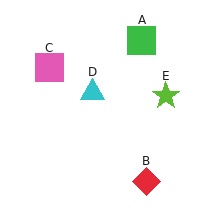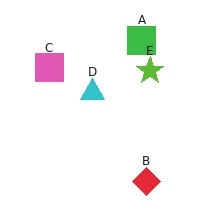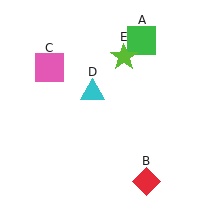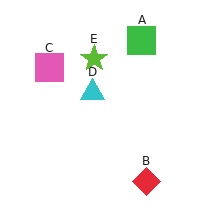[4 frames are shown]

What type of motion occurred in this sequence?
The lime star (object E) rotated counterclockwise around the center of the scene.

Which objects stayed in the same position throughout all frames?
Green square (object A) and red diamond (object B) and pink square (object C) and cyan triangle (object D) remained stationary.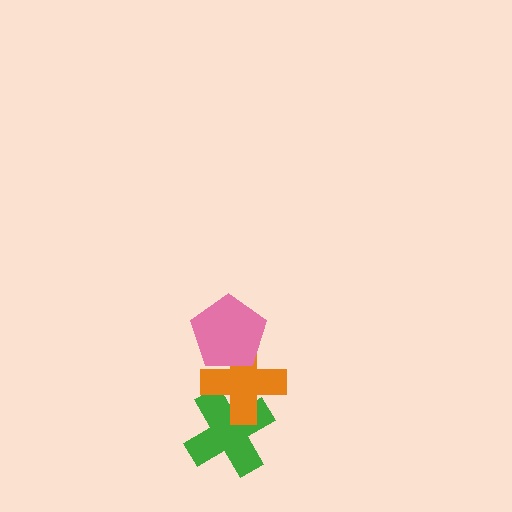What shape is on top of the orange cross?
The pink pentagon is on top of the orange cross.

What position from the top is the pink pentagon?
The pink pentagon is 1st from the top.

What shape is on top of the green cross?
The orange cross is on top of the green cross.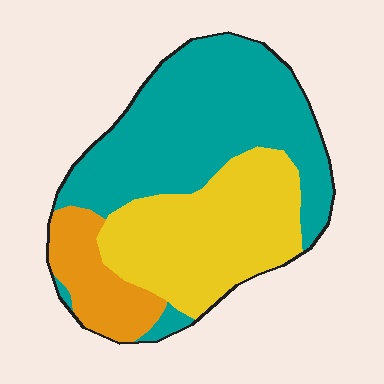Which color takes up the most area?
Teal, at roughly 50%.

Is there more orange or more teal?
Teal.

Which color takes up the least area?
Orange, at roughly 15%.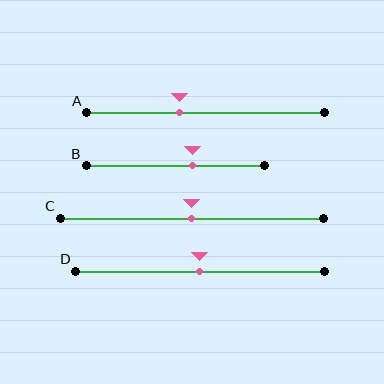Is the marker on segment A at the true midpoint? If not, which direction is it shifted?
No, the marker on segment A is shifted to the left by about 11% of the segment length.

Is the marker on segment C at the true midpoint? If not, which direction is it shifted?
Yes, the marker on segment C is at the true midpoint.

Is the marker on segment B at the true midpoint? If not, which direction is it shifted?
No, the marker on segment B is shifted to the right by about 9% of the segment length.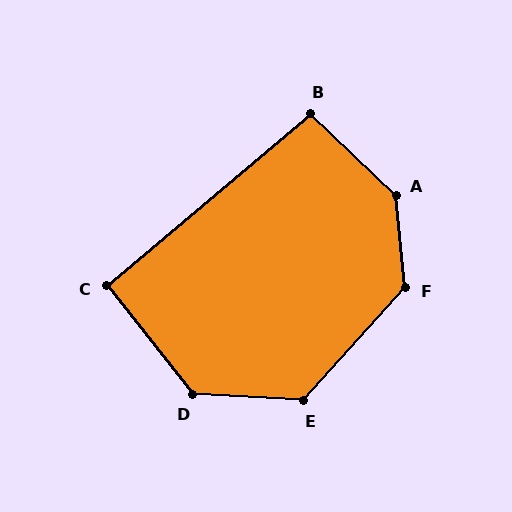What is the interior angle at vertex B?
Approximately 96 degrees (obtuse).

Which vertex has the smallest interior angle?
C, at approximately 92 degrees.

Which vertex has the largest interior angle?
A, at approximately 139 degrees.